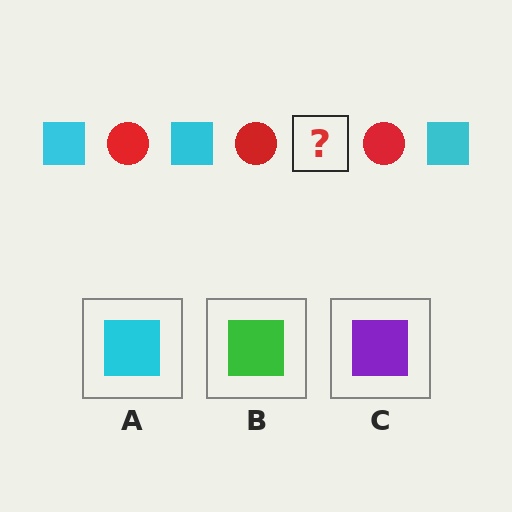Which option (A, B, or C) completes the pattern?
A.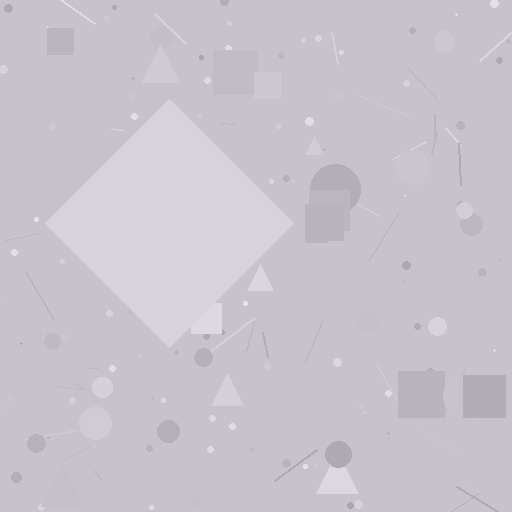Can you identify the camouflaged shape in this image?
The camouflaged shape is a diamond.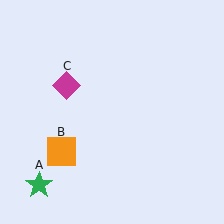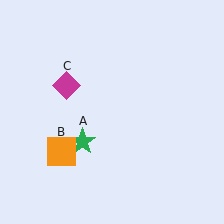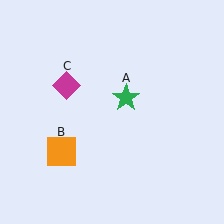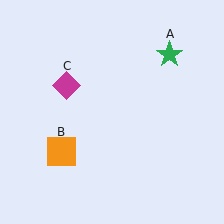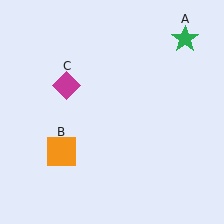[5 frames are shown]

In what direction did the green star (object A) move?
The green star (object A) moved up and to the right.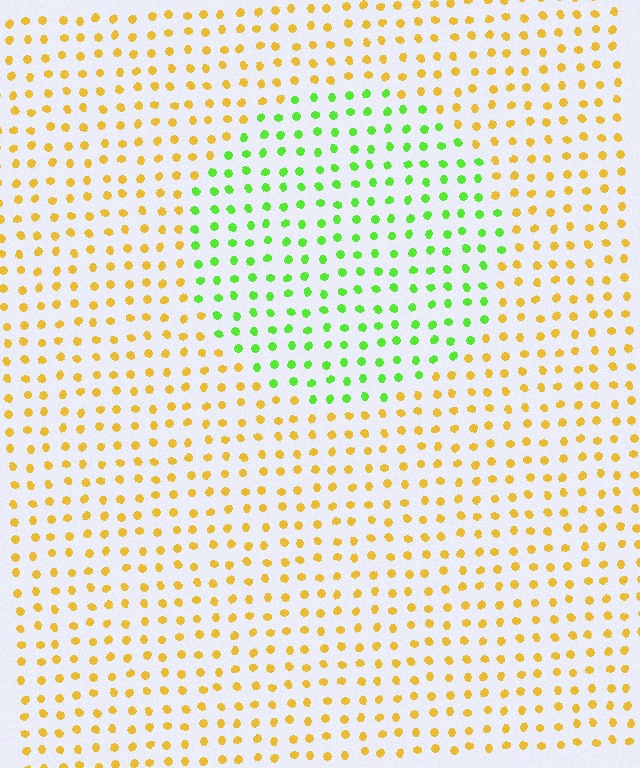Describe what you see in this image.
The image is filled with small yellow elements in a uniform arrangement. A circle-shaped region is visible where the elements are tinted to a slightly different hue, forming a subtle color boundary.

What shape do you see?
I see a circle.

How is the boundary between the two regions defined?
The boundary is defined purely by a slight shift in hue (about 64 degrees). Spacing, size, and orientation are identical on both sides.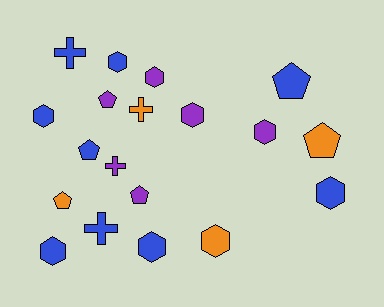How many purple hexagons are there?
There are 3 purple hexagons.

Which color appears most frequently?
Blue, with 9 objects.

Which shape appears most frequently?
Hexagon, with 9 objects.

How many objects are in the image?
There are 19 objects.